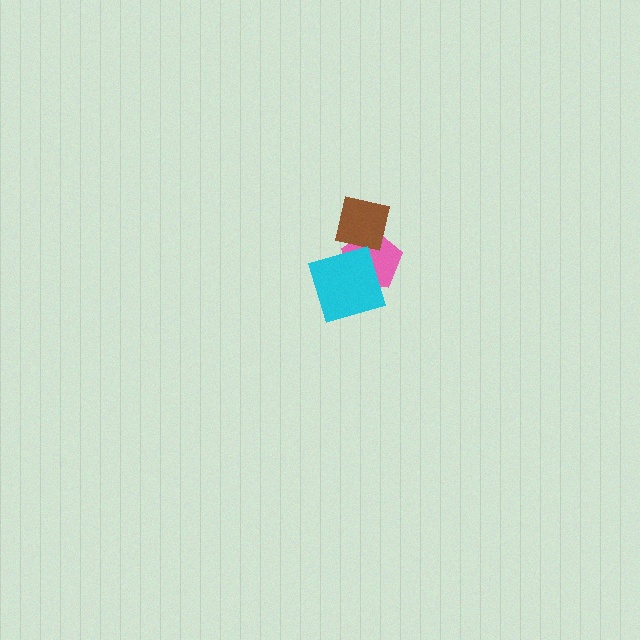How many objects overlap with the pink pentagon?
2 objects overlap with the pink pentagon.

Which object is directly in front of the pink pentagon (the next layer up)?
The brown square is directly in front of the pink pentagon.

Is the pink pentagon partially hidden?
Yes, it is partially covered by another shape.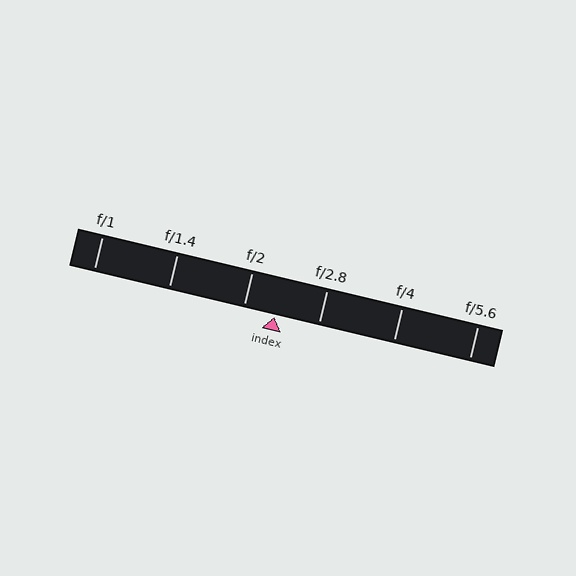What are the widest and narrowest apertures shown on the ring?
The widest aperture shown is f/1 and the narrowest is f/5.6.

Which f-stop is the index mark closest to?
The index mark is closest to f/2.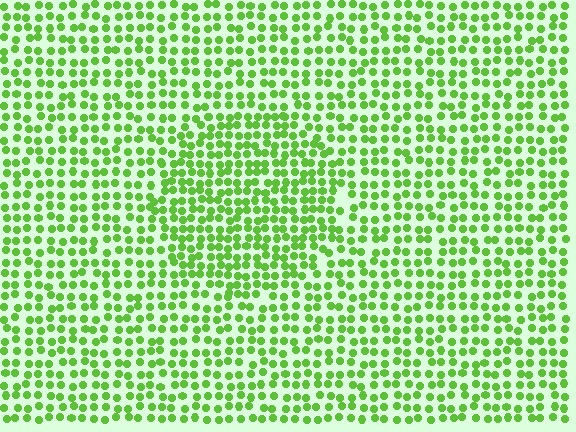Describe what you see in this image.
The image contains small lime elements arranged at two different densities. A circle-shaped region is visible where the elements are more densely packed than the surrounding area.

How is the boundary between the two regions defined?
The boundary is defined by a change in element density (approximately 1.4x ratio). All elements are the same color, size, and shape.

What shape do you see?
I see a circle.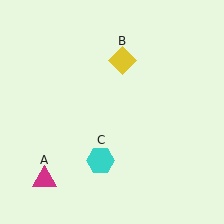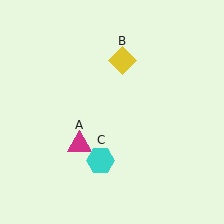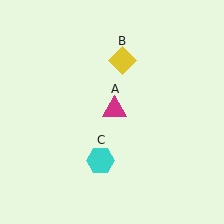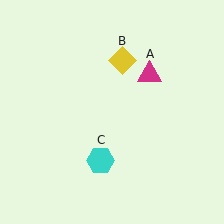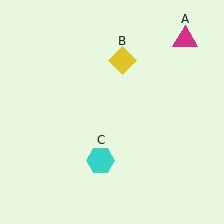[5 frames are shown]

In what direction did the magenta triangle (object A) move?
The magenta triangle (object A) moved up and to the right.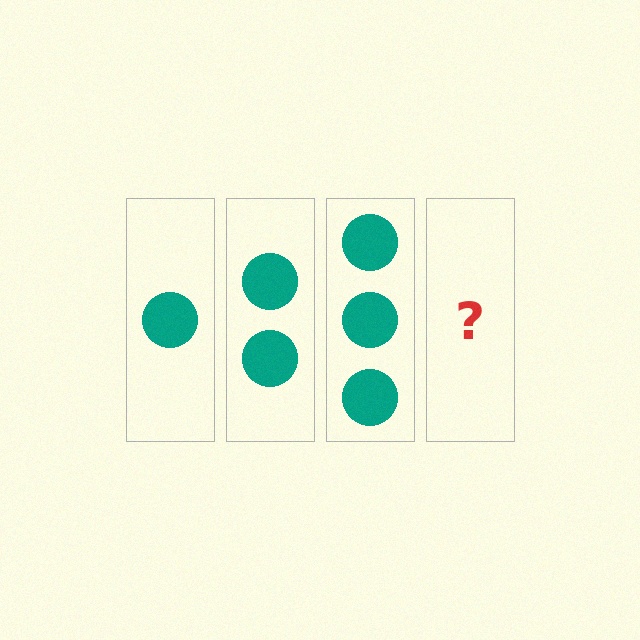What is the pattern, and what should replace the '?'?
The pattern is that each step adds one more circle. The '?' should be 4 circles.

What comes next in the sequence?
The next element should be 4 circles.